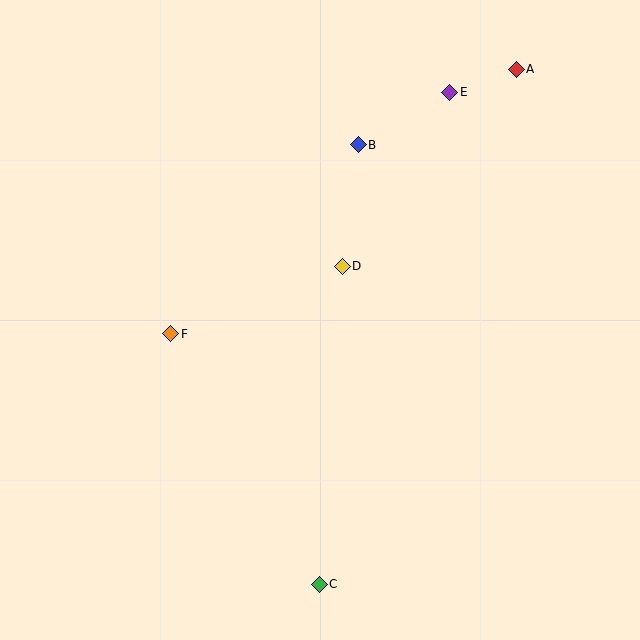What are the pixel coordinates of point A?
Point A is at (516, 69).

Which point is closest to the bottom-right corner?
Point C is closest to the bottom-right corner.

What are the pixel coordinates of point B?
Point B is at (358, 145).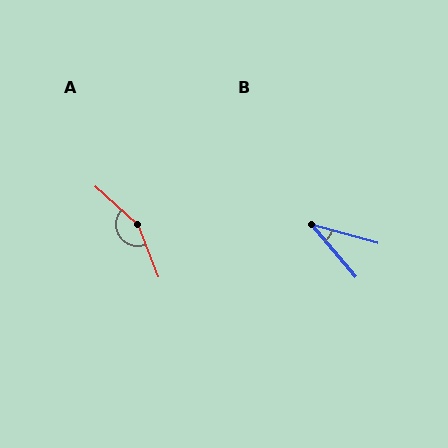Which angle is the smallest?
B, at approximately 34 degrees.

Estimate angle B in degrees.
Approximately 34 degrees.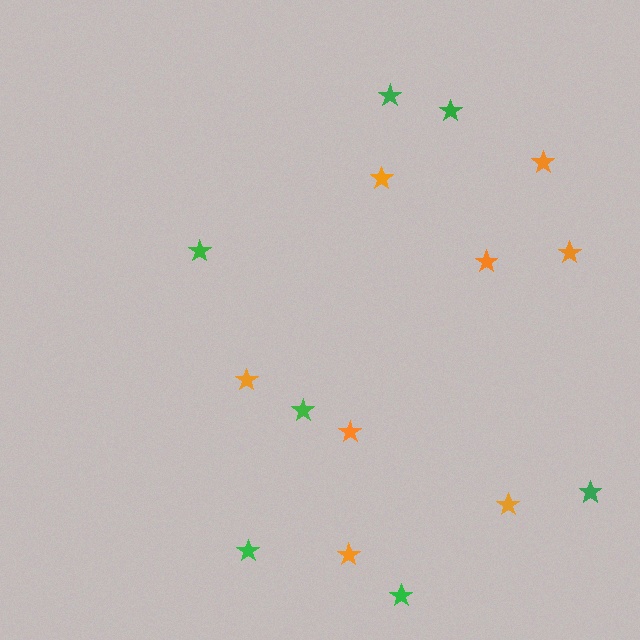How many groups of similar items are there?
There are 2 groups: one group of green stars (7) and one group of orange stars (8).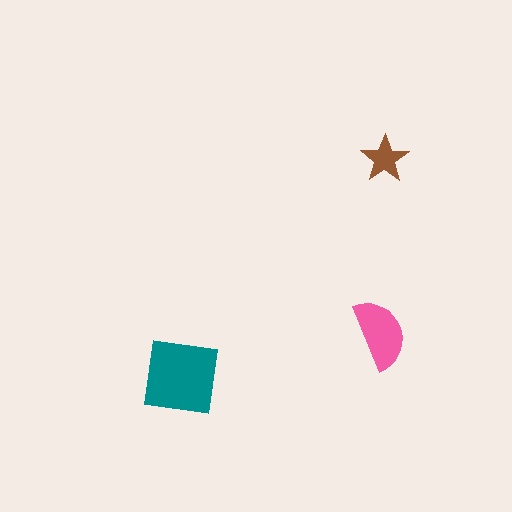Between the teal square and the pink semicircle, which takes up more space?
The teal square.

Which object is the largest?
The teal square.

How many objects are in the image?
There are 3 objects in the image.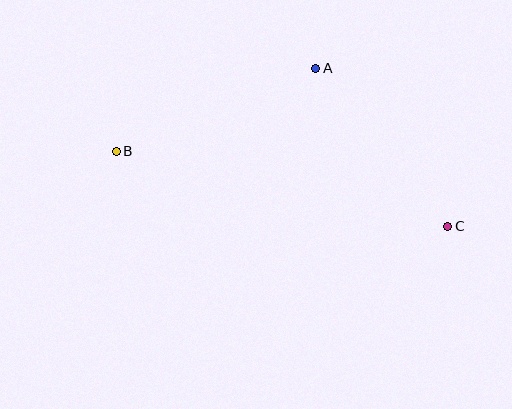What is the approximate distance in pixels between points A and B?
The distance between A and B is approximately 216 pixels.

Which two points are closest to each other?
Points A and C are closest to each other.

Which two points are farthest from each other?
Points B and C are farthest from each other.